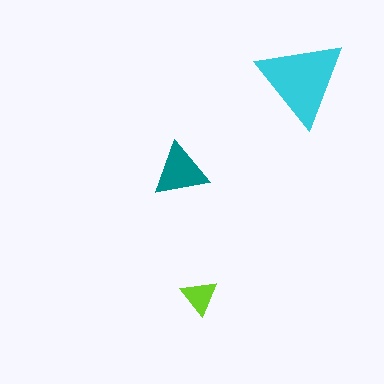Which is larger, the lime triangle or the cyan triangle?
The cyan one.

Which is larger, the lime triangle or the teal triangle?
The teal one.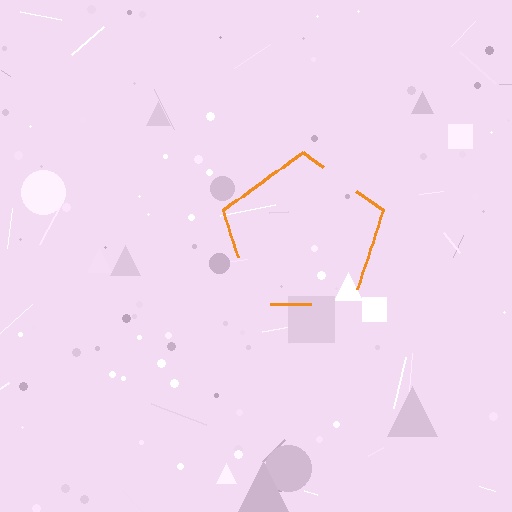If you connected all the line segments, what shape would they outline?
They would outline a pentagon.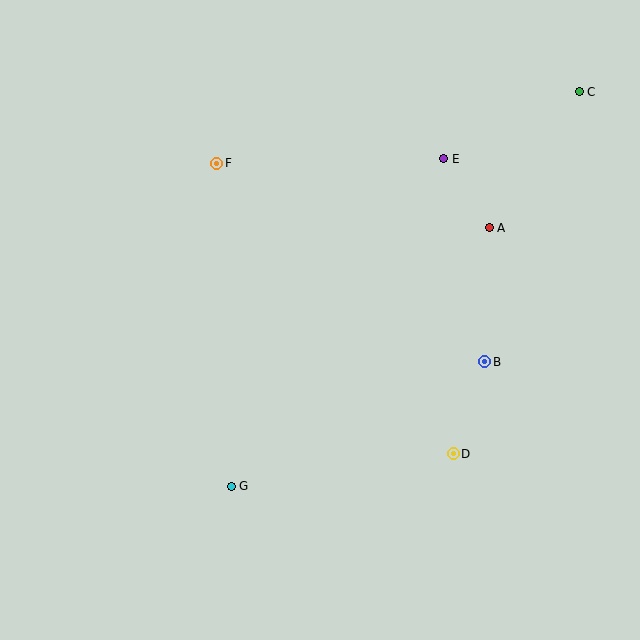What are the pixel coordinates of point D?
Point D is at (453, 454).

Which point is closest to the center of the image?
Point B at (485, 362) is closest to the center.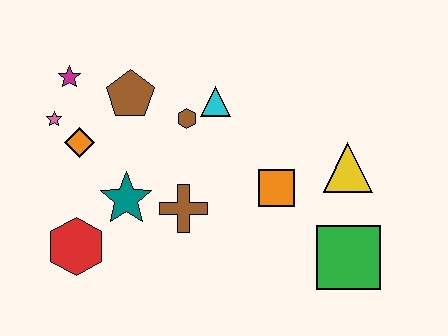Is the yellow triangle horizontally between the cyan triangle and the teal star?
No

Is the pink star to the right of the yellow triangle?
No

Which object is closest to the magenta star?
The pink star is closest to the magenta star.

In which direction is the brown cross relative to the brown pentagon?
The brown cross is below the brown pentagon.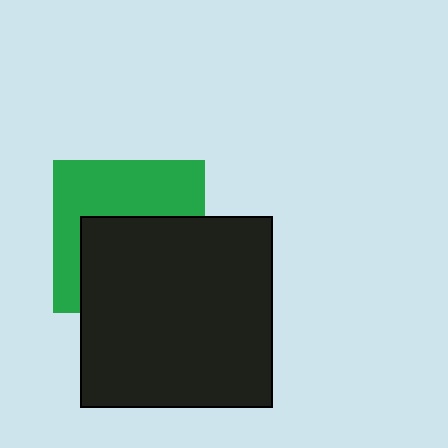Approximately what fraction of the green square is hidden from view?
Roughly 53% of the green square is hidden behind the black square.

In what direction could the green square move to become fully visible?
The green square could move up. That would shift it out from behind the black square entirely.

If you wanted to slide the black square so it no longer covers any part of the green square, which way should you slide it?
Slide it down — that is the most direct way to separate the two shapes.